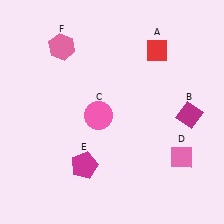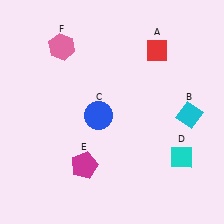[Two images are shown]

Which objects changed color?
B changed from magenta to cyan. C changed from pink to blue. D changed from pink to cyan.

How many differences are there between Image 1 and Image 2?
There are 3 differences between the two images.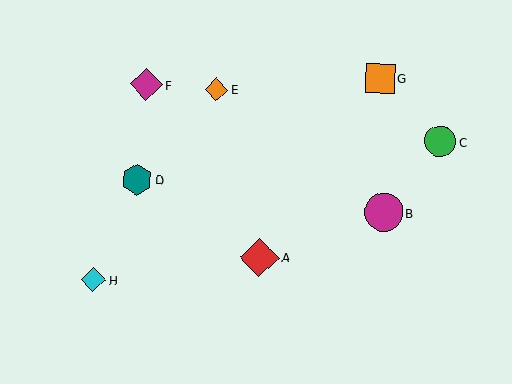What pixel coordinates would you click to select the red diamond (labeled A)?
Click at (259, 258) to select the red diamond A.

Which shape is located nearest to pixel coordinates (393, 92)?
The orange square (labeled G) at (380, 78) is nearest to that location.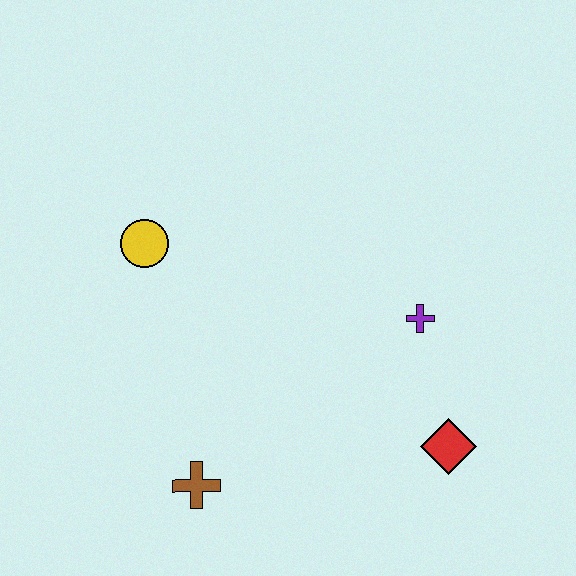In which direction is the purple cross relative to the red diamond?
The purple cross is above the red diamond.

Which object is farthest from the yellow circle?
The red diamond is farthest from the yellow circle.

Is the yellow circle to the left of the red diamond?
Yes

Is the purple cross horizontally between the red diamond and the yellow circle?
Yes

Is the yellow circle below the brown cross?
No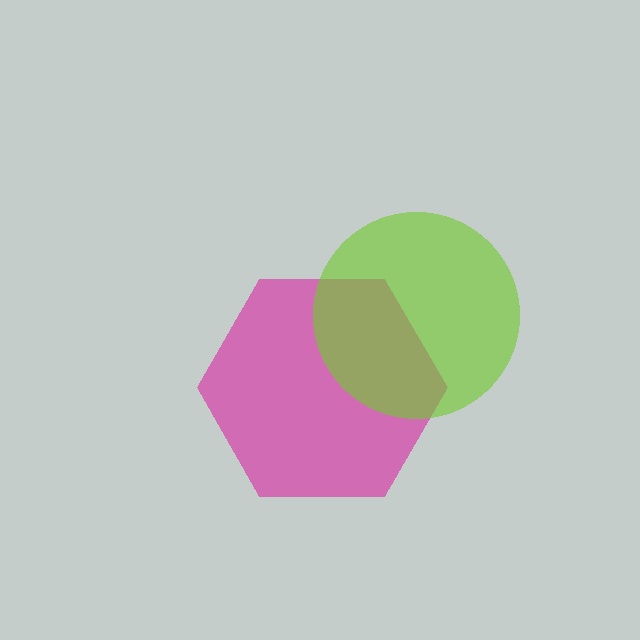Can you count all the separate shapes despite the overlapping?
Yes, there are 2 separate shapes.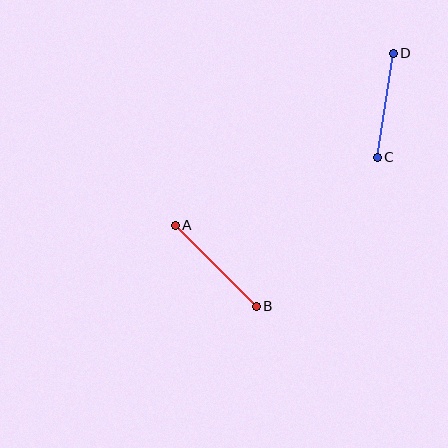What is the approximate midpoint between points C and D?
The midpoint is at approximately (385, 105) pixels.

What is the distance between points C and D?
The distance is approximately 105 pixels.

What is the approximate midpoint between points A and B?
The midpoint is at approximately (216, 266) pixels.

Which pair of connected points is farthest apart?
Points A and B are farthest apart.